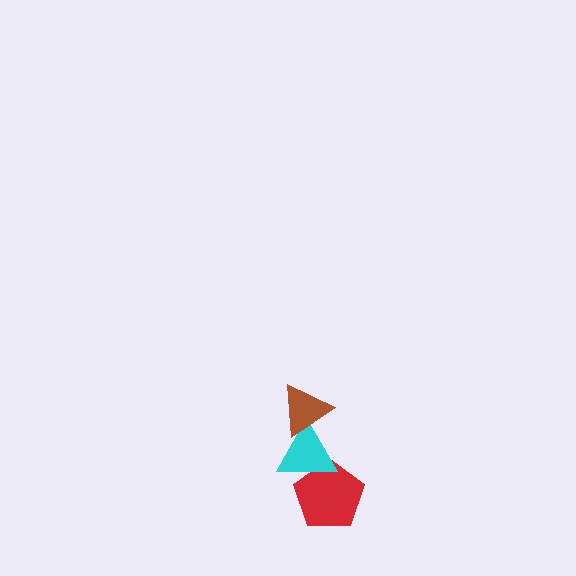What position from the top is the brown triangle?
The brown triangle is 1st from the top.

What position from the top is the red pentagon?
The red pentagon is 3rd from the top.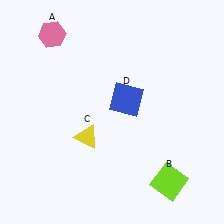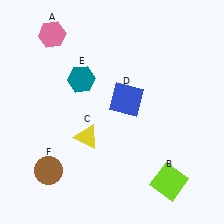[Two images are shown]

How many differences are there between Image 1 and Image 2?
There are 2 differences between the two images.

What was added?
A teal hexagon (E), a brown circle (F) were added in Image 2.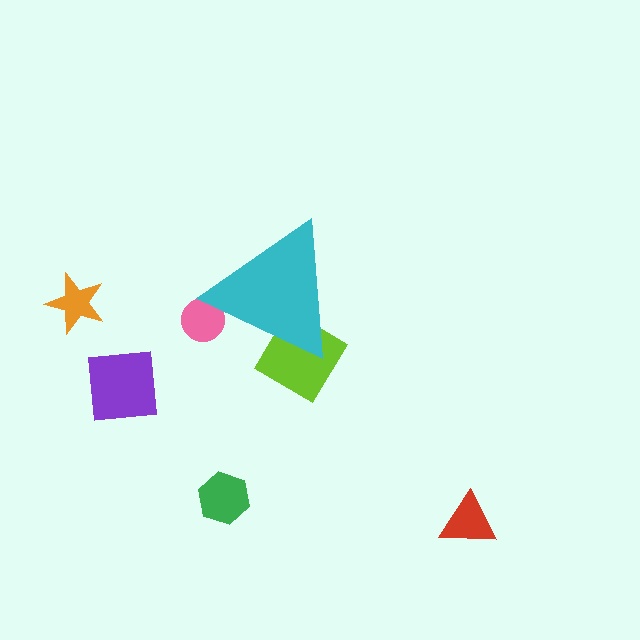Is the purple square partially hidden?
No, the purple square is fully visible.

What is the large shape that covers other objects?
A cyan triangle.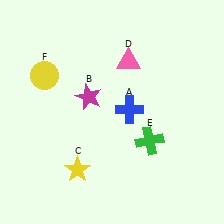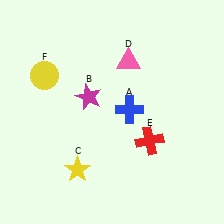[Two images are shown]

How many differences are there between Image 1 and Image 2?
There is 1 difference between the two images.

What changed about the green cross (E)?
In Image 1, E is green. In Image 2, it changed to red.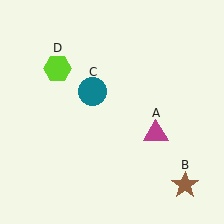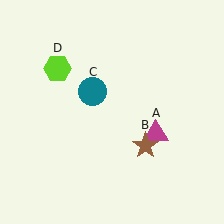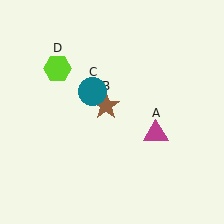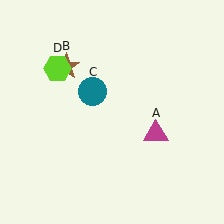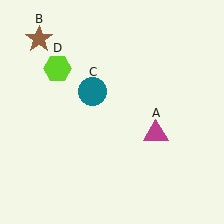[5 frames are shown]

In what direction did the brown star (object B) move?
The brown star (object B) moved up and to the left.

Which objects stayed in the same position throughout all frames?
Magenta triangle (object A) and teal circle (object C) and lime hexagon (object D) remained stationary.